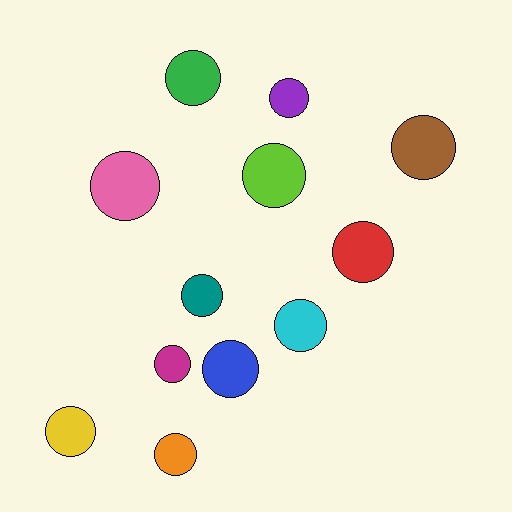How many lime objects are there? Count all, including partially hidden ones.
There is 1 lime object.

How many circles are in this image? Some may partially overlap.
There are 12 circles.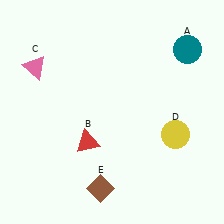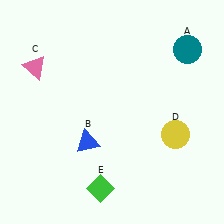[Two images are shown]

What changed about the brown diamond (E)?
In Image 1, E is brown. In Image 2, it changed to green.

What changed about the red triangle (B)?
In Image 1, B is red. In Image 2, it changed to blue.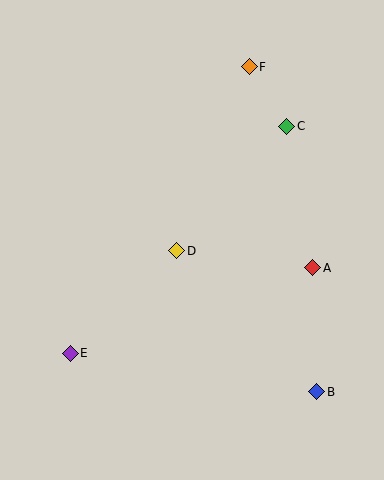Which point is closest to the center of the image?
Point D at (177, 251) is closest to the center.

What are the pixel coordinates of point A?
Point A is at (313, 268).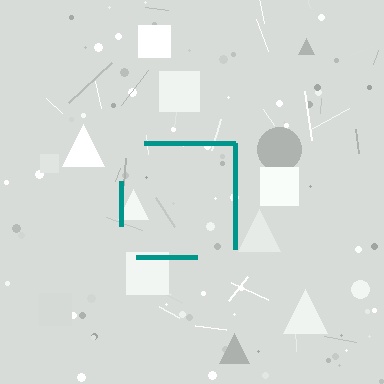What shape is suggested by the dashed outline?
The dashed outline suggests a square.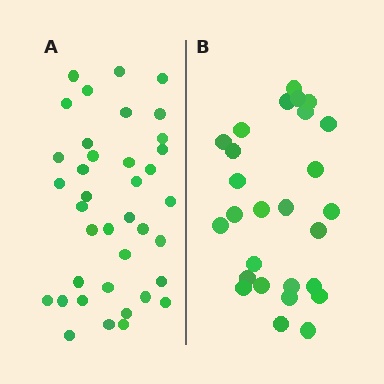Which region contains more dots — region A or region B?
Region A (the left region) has more dots.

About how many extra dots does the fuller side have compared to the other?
Region A has roughly 12 or so more dots than region B.